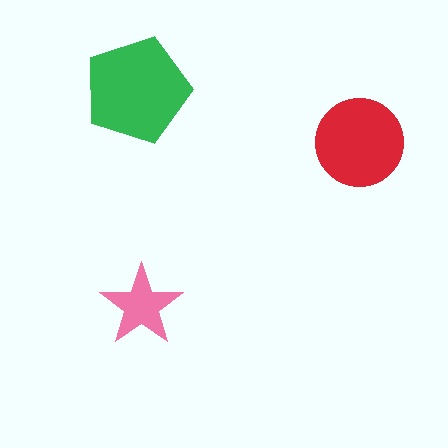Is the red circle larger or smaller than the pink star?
Larger.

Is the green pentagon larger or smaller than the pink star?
Larger.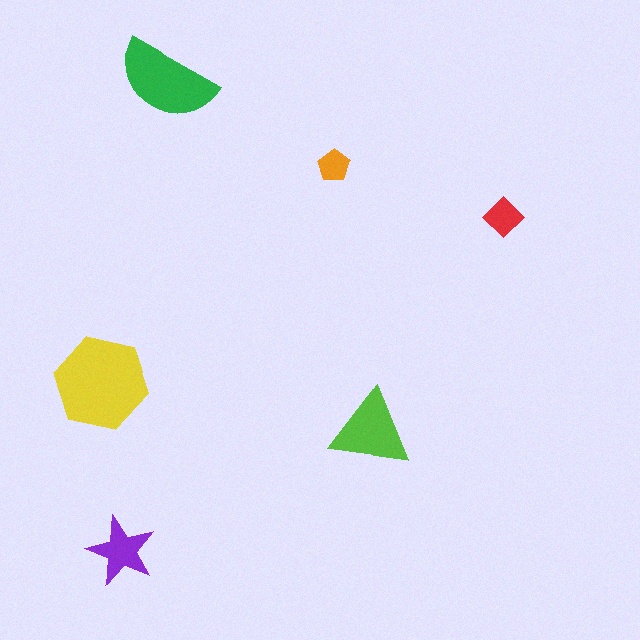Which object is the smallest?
The orange pentagon.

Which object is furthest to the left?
The yellow hexagon is leftmost.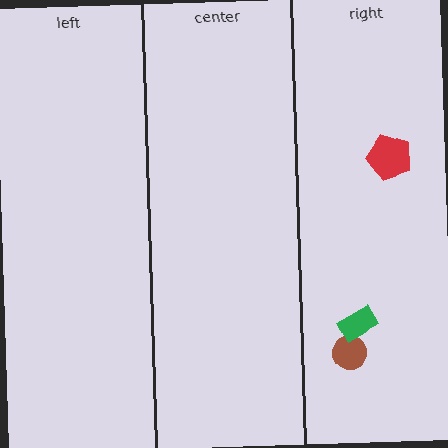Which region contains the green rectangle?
The right region.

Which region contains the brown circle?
The right region.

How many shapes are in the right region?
3.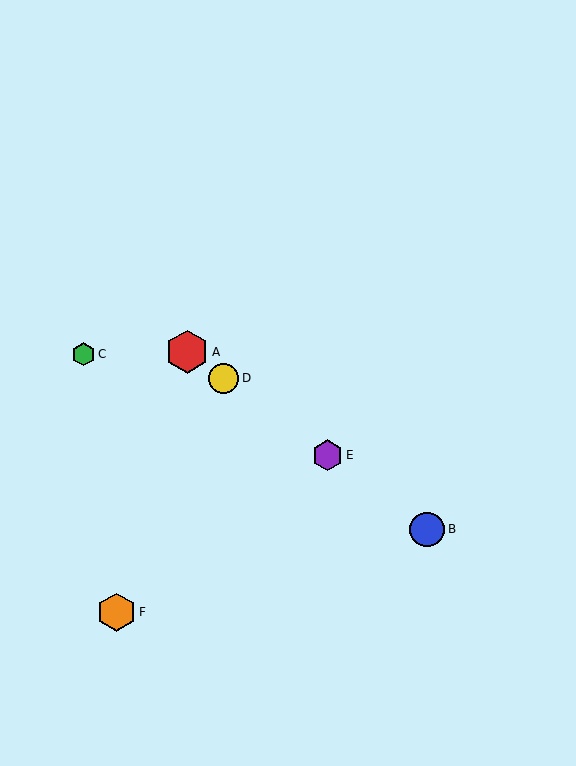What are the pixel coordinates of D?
Object D is at (223, 378).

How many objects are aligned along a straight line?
4 objects (A, B, D, E) are aligned along a straight line.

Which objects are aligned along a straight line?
Objects A, B, D, E are aligned along a straight line.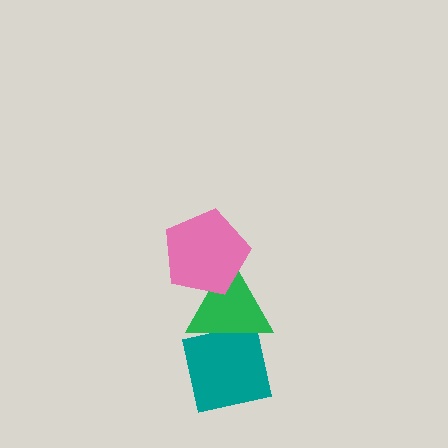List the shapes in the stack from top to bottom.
From top to bottom: the pink pentagon, the green triangle, the teal square.